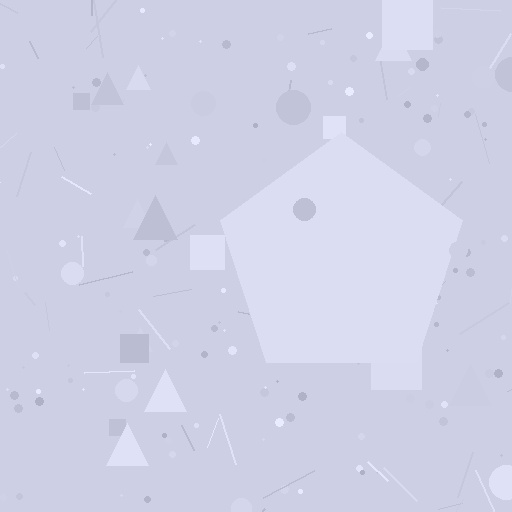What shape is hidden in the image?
A pentagon is hidden in the image.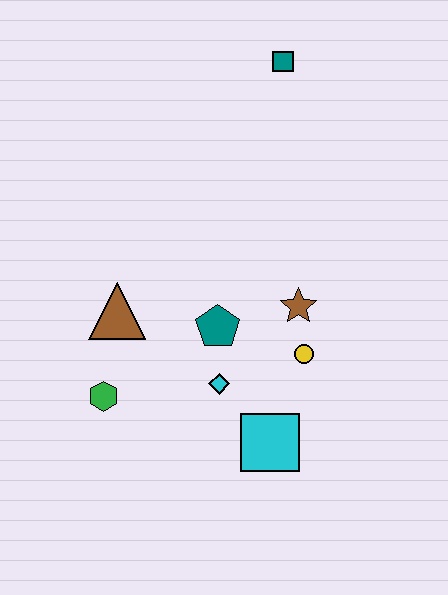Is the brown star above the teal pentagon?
Yes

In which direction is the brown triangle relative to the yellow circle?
The brown triangle is to the left of the yellow circle.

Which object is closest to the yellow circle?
The brown star is closest to the yellow circle.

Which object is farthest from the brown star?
The teal square is farthest from the brown star.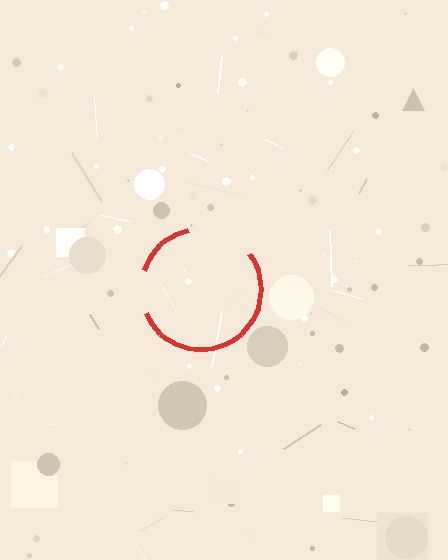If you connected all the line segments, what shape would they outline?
They would outline a circle.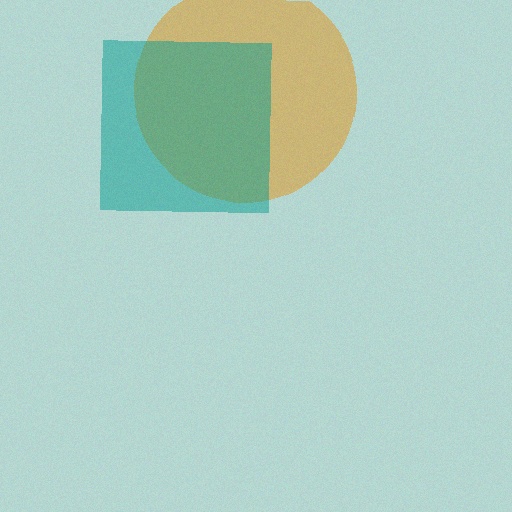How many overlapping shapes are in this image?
There are 2 overlapping shapes in the image.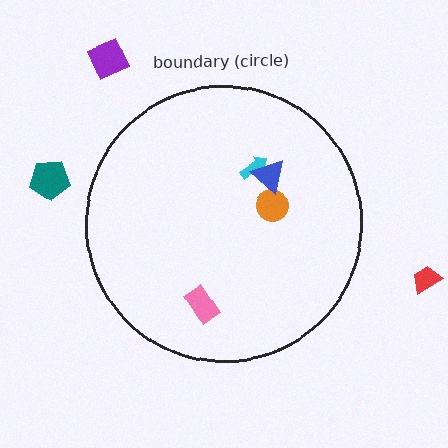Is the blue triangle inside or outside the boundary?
Inside.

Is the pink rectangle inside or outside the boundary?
Inside.